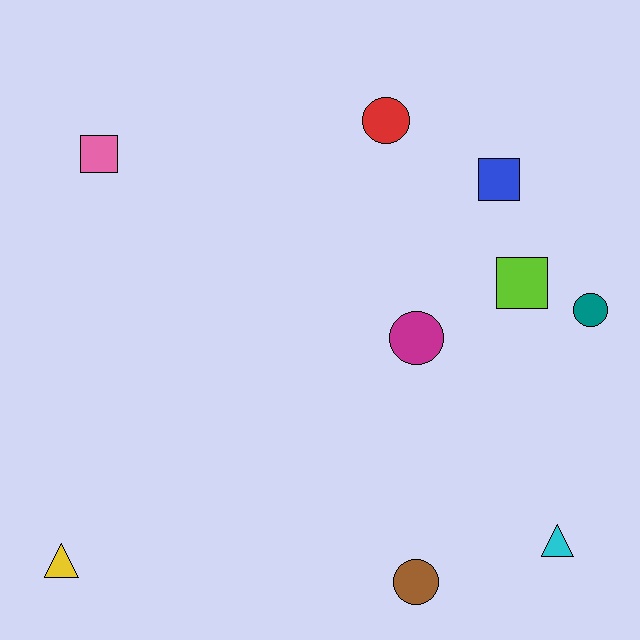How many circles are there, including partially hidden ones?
There are 4 circles.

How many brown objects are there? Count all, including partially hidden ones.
There is 1 brown object.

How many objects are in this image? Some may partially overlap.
There are 9 objects.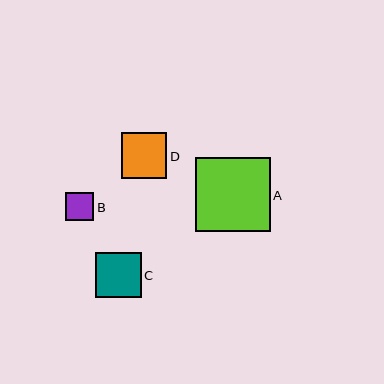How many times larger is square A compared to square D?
Square A is approximately 1.6 times the size of square D.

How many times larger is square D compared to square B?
Square D is approximately 1.6 times the size of square B.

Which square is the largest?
Square A is the largest with a size of approximately 75 pixels.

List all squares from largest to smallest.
From largest to smallest: A, D, C, B.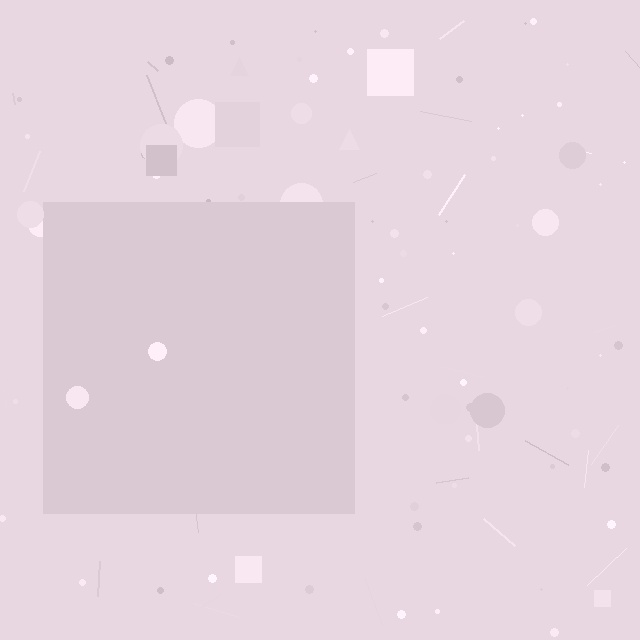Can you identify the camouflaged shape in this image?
The camouflaged shape is a square.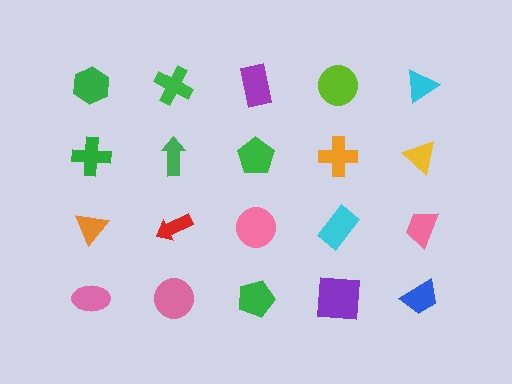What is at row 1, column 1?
A green hexagon.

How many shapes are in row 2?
5 shapes.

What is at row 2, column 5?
A yellow triangle.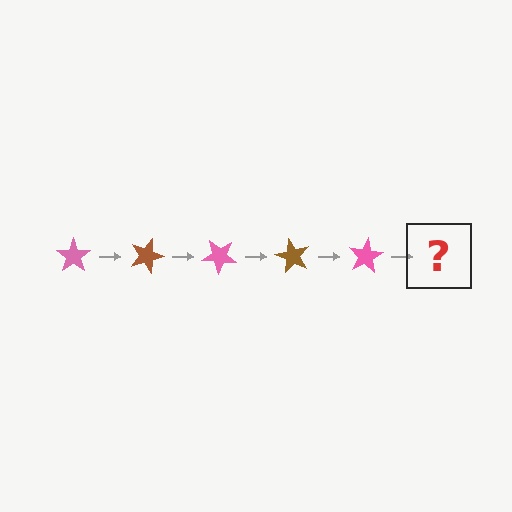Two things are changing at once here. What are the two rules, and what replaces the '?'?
The two rules are that it rotates 20 degrees each step and the color cycles through pink and brown. The '?' should be a brown star, rotated 100 degrees from the start.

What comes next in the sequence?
The next element should be a brown star, rotated 100 degrees from the start.